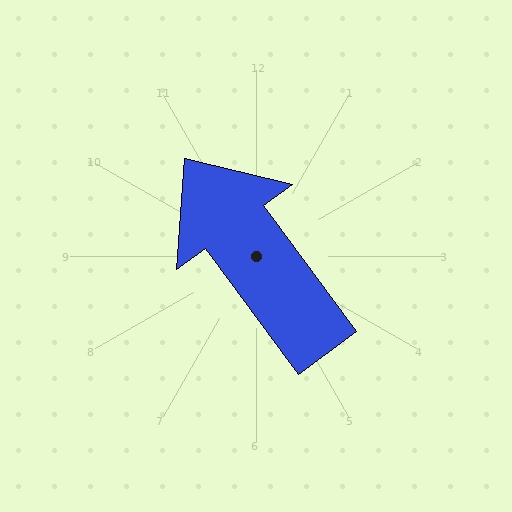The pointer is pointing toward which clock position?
Roughly 11 o'clock.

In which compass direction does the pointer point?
Northwest.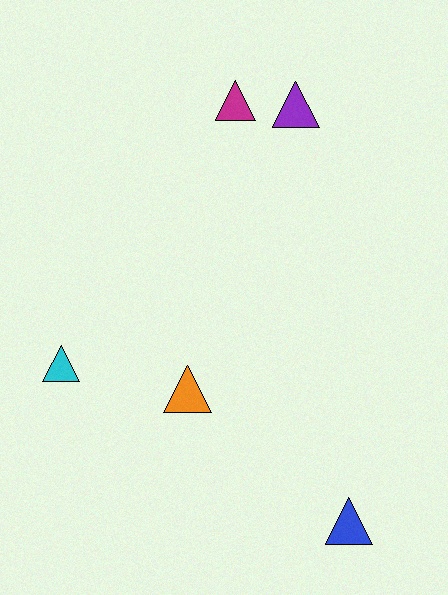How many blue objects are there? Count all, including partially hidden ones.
There is 1 blue object.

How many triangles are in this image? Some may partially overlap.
There are 5 triangles.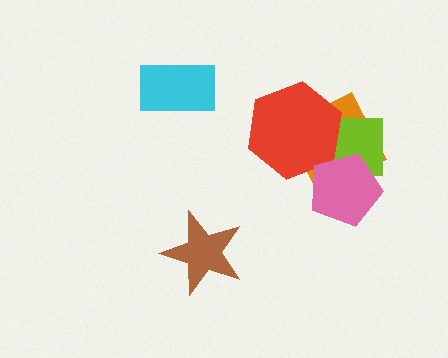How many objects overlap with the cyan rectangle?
0 objects overlap with the cyan rectangle.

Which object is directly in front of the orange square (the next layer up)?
The lime square is directly in front of the orange square.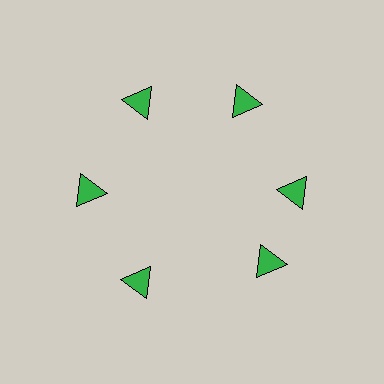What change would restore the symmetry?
The symmetry would be restored by rotating it back into even spacing with its neighbors so that all 6 triangles sit at equal angles and equal distance from the center.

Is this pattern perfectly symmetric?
No. The 6 green triangles are arranged in a ring, but one element near the 5 o'clock position is rotated out of alignment along the ring, breaking the 6-fold rotational symmetry.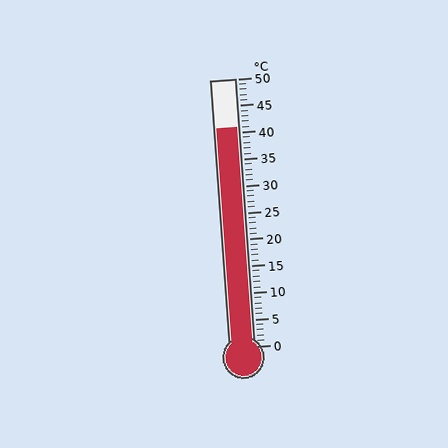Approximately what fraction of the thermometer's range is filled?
The thermometer is filled to approximately 80% of its range.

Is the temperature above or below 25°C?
The temperature is above 25°C.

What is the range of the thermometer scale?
The thermometer scale ranges from 0°C to 50°C.